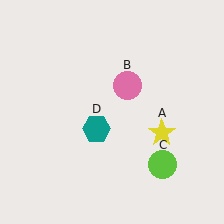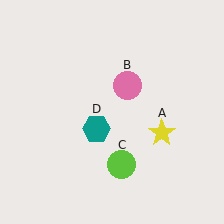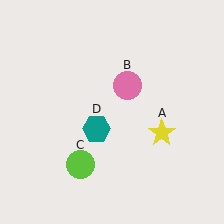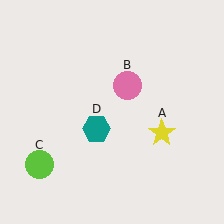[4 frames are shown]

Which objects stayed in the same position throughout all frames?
Yellow star (object A) and pink circle (object B) and teal hexagon (object D) remained stationary.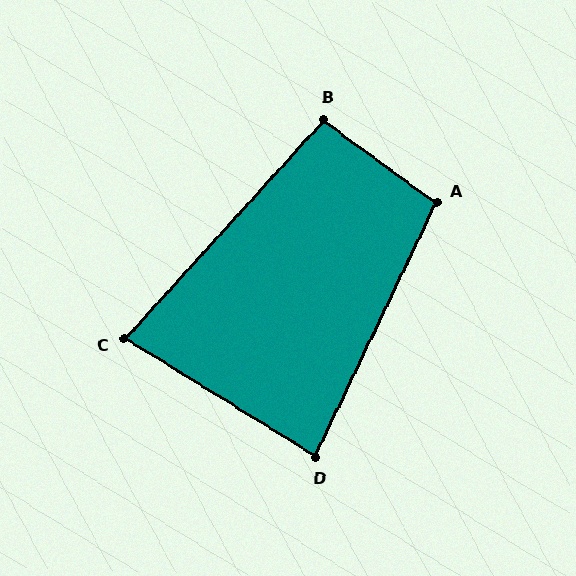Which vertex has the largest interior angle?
A, at approximately 100 degrees.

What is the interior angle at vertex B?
Approximately 96 degrees (obtuse).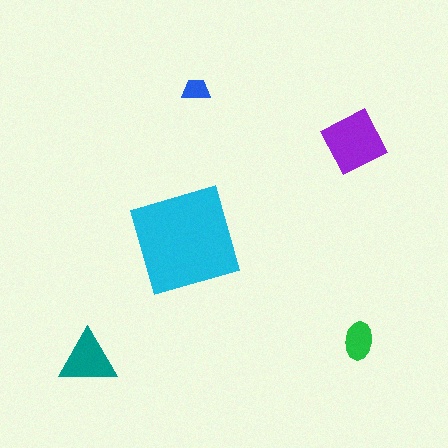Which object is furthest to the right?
The green ellipse is rightmost.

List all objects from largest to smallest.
The cyan square, the purple diamond, the teal triangle, the green ellipse, the blue trapezoid.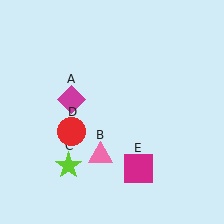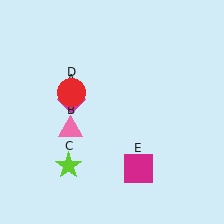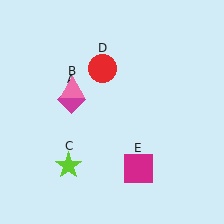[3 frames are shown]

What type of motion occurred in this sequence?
The pink triangle (object B), red circle (object D) rotated clockwise around the center of the scene.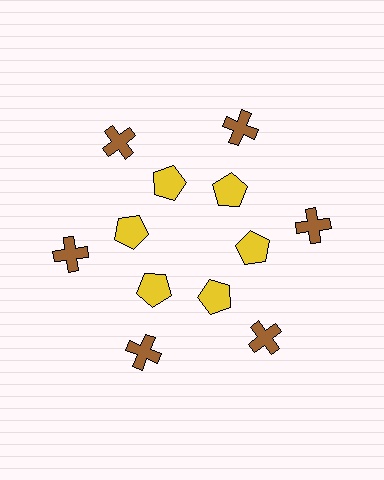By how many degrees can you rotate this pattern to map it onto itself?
The pattern maps onto itself every 60 degrees of rotation.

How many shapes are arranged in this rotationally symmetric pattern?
There are 12 shapes, arranged in 6 groups of 2.